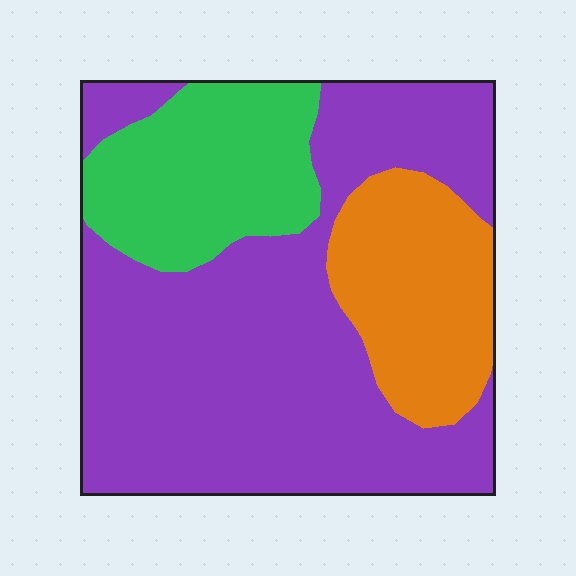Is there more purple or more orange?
Purple.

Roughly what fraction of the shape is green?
Green takes up about one fifth (1/5) of the shape.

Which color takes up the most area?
Purple, at roughly 60%.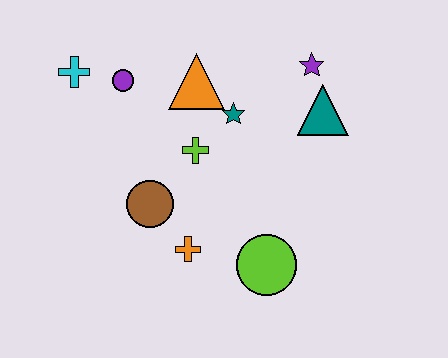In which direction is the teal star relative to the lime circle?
The teal star is above the lime circle.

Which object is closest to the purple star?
The teal triangle is closest to the purple star.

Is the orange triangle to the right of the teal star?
No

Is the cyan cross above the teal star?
Yes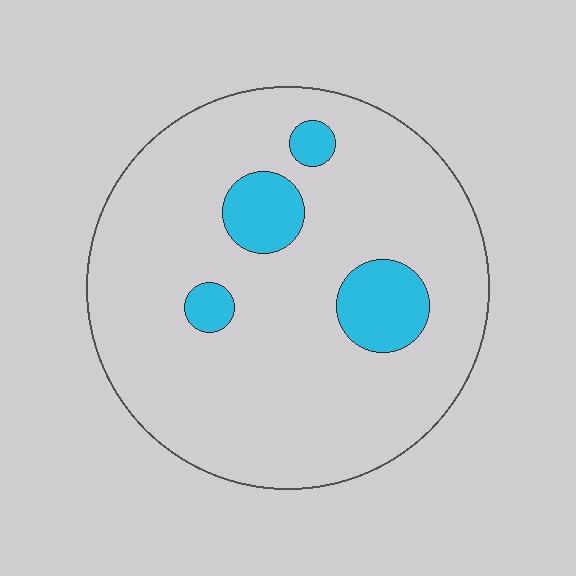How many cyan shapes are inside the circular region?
4.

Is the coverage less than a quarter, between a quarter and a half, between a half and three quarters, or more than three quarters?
Less than a quarter.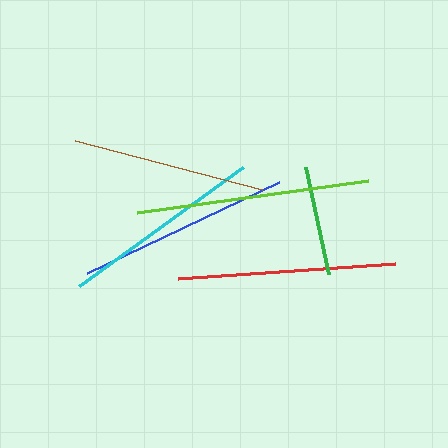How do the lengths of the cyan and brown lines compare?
The cyan and brown lines are approximately the same length.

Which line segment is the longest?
The lime line is the longest at approximately 233 pixels.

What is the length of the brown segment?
The brown segment is approximately 193 pixels long.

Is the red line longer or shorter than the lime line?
The lime line is longer than the red line.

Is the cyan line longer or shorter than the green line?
The cyan line is longer than the green line.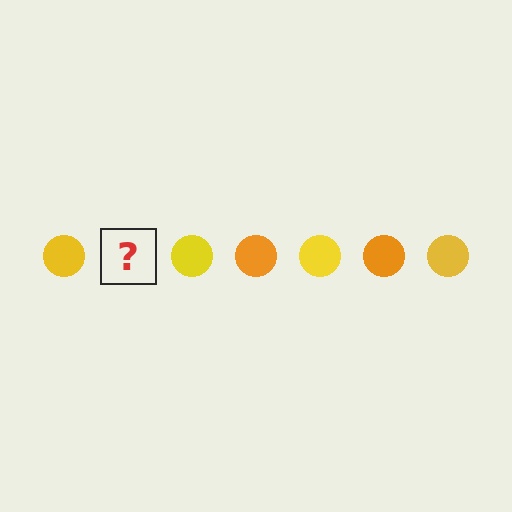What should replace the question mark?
The question mark should be replaced with an orange circle.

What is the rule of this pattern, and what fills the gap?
The rule is that the pattern cycles through yellow, orange circles. The gap should be filled with an orange circle.